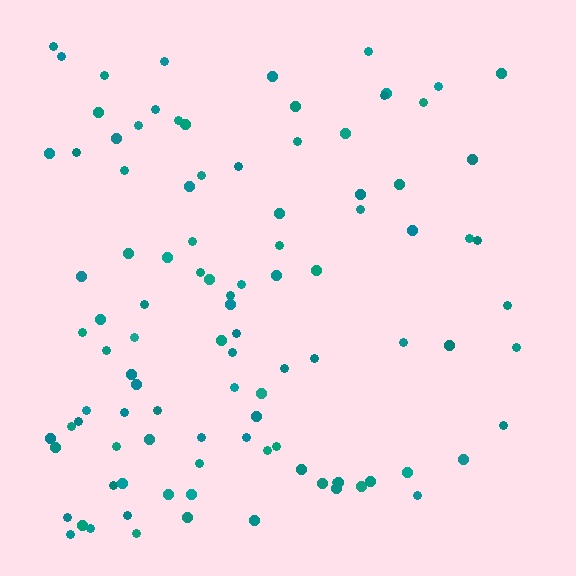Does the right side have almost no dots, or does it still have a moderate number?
Still a moderate number, just noticeably fewer than the left.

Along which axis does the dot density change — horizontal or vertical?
Horizontal.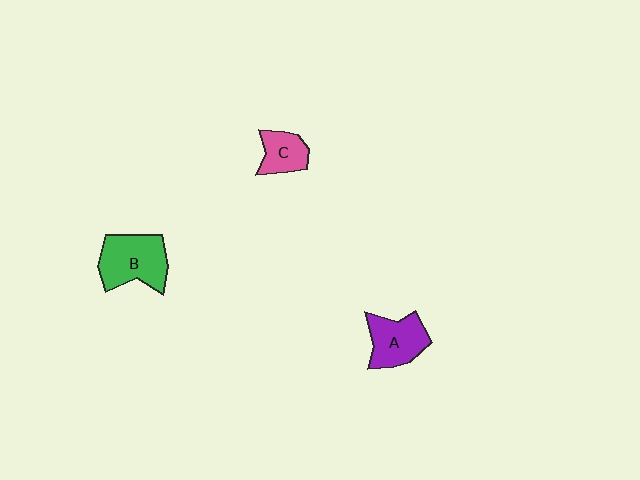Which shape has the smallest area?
Shape C (pink).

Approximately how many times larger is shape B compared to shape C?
Approximately 1.8 times.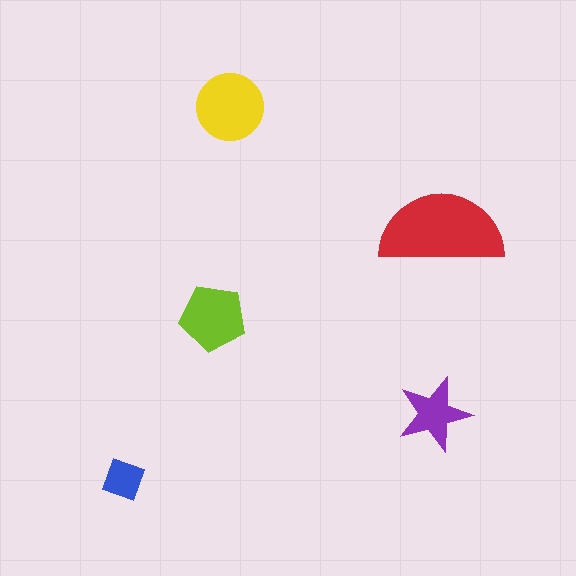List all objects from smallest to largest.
The blue diamond, the purple star, the lime pentagon, the yellow circle, the red semicircle.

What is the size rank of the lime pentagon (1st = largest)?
3rd.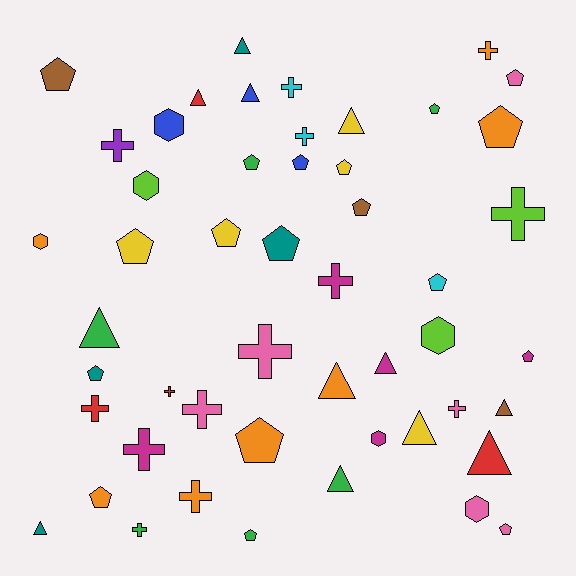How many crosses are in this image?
There are 14 crosses.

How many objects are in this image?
There are 50 objects.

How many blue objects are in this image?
There are 3 blue objects.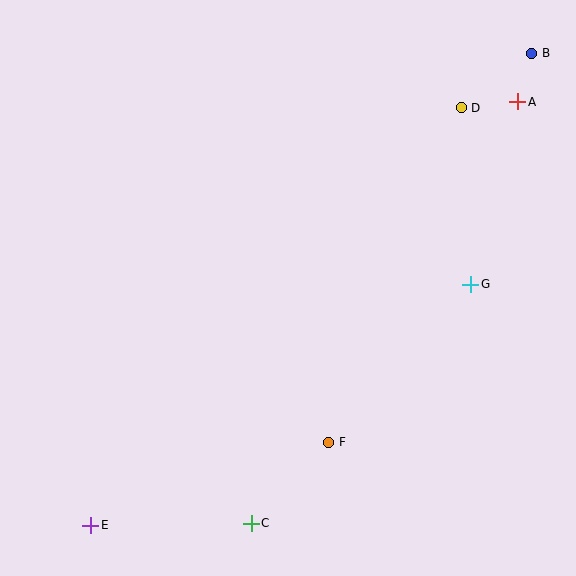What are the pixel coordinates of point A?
Point A is at (518, 102).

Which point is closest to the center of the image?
Point F at (329, 442) is closest to the center.